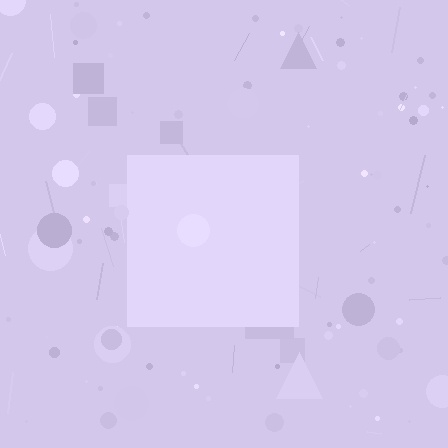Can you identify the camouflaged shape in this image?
The camouflaged shape is a square.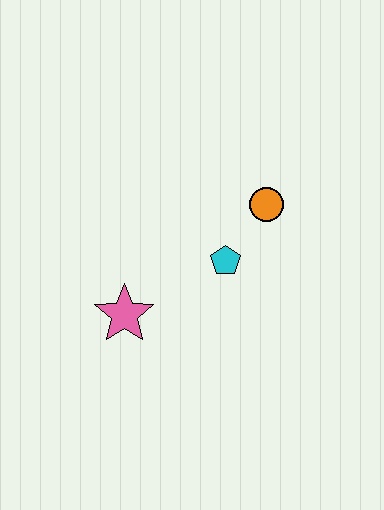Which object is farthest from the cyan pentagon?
The pink star is farthest from the cyan pentagon.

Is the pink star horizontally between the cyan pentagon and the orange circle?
No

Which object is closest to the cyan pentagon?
The orange circle is closest to the cyan pentagon.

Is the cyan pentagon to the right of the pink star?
Yes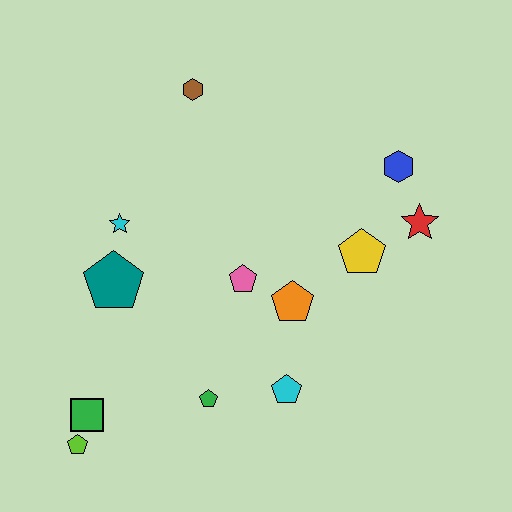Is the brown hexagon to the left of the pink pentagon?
Yes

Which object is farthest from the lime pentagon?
The blue hexagon is farthest from the lime pentagon.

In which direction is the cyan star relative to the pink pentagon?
The cyan star is to the left of the pink pentagon.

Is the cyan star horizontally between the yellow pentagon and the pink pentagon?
No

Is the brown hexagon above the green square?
Yes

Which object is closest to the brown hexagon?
The cyan star is closest to the brown hexagon.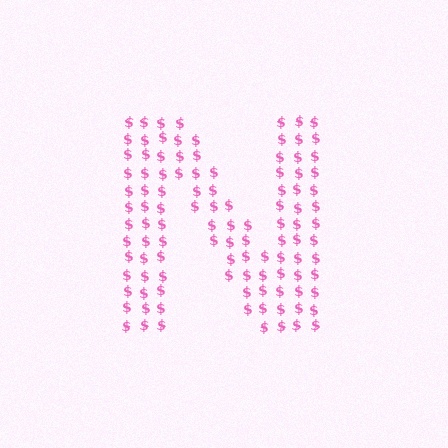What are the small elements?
The small elements are dollar signs.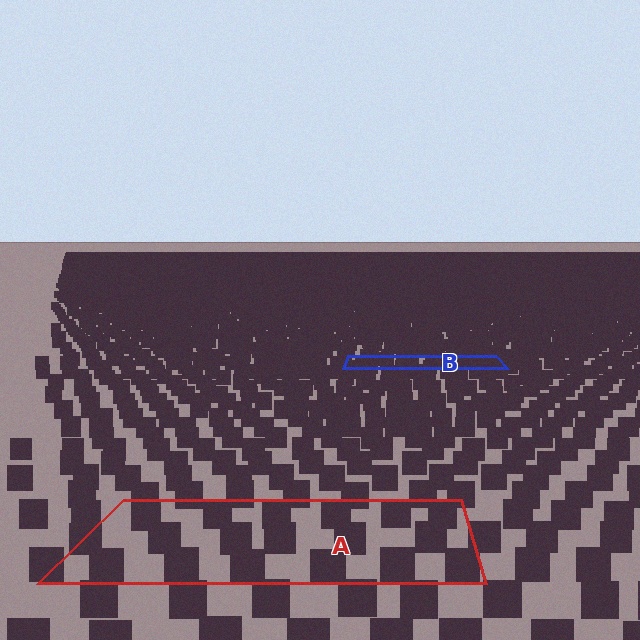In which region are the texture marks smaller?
The texture marks are smaller in region B, because it is farther away.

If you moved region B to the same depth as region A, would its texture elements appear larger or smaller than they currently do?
They would appear larger. At a closer depth, the same texture elements are projected at a bigger on-screen size.